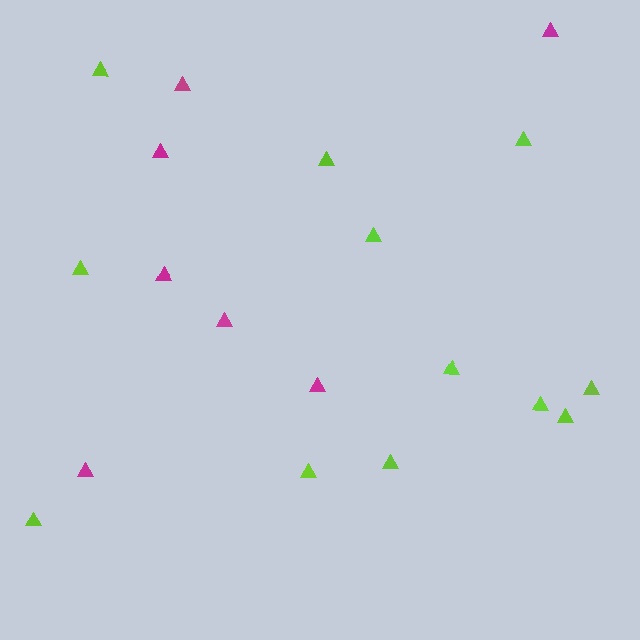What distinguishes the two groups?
There are 2 groups: one group of magenta triangles (7) and one group of lime triangles (12).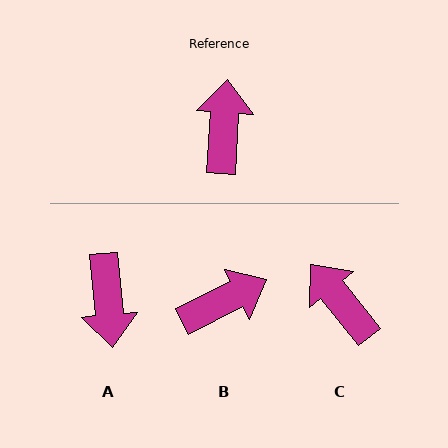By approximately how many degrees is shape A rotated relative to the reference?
Approximately 171 degrees clockwise.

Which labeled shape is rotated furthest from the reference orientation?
A, about 171 degrees away.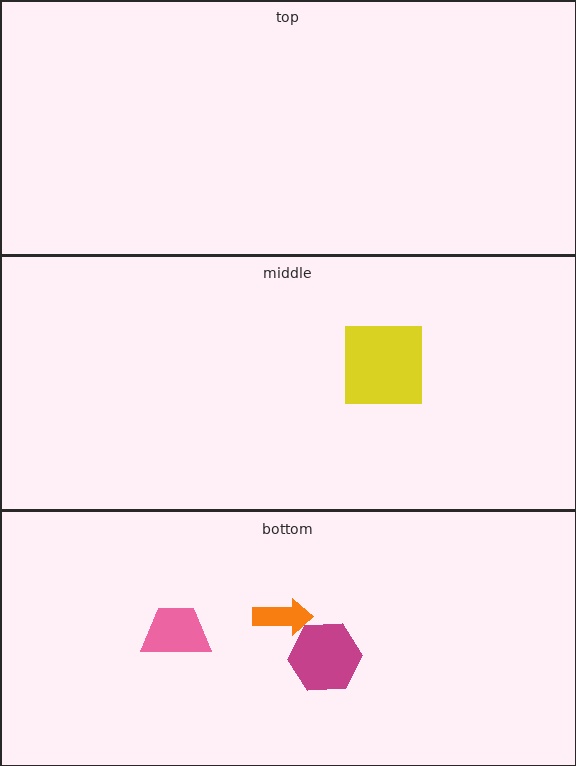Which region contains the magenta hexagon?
The bottom region.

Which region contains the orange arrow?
The bottom region.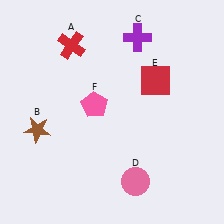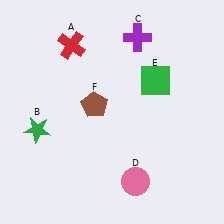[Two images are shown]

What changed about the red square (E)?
In Image 1, E is red. In Image 2, it changed to green.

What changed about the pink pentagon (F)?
In Image 1, F is pink. In Image 2, it changed to brown.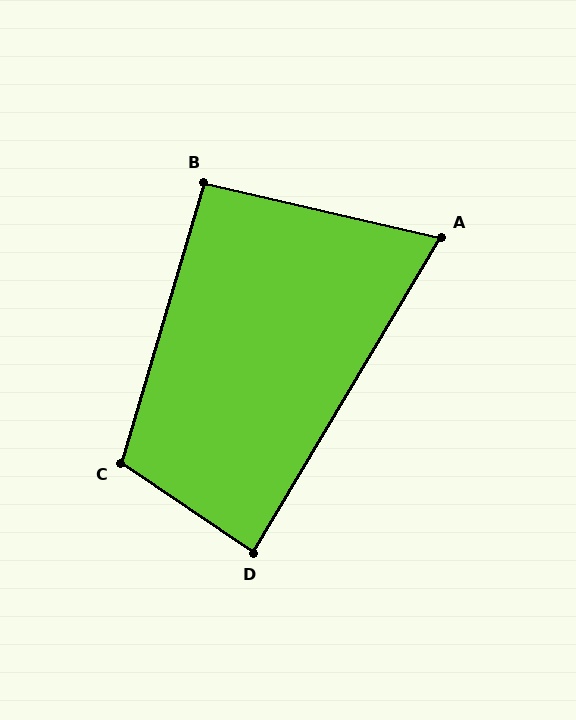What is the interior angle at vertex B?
Approximately 94 degrees (approximately right).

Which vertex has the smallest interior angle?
A, at approximately 72 degrees.